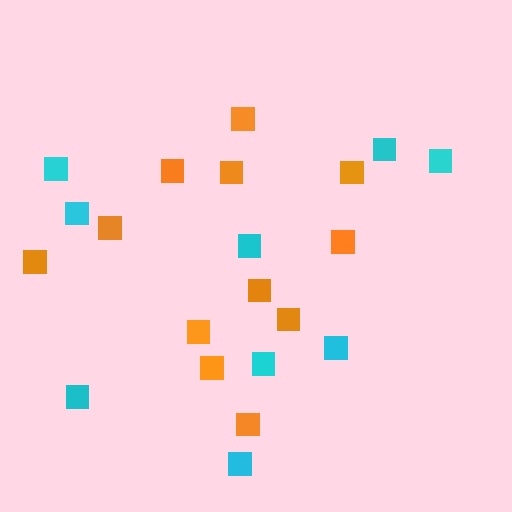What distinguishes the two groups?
There are 2 groups: one group of orange squares (12) and one group of cyan squares (9).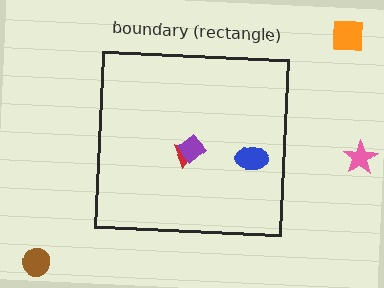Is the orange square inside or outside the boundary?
Outside.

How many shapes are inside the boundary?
3 inside, 3 outside.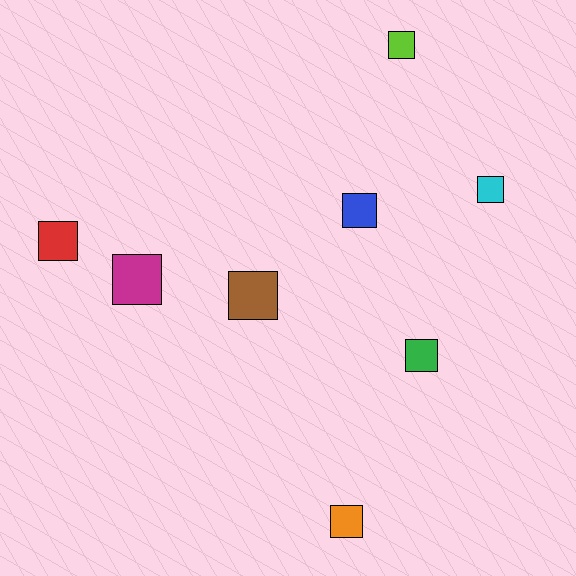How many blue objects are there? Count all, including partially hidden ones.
There is 1 blue object.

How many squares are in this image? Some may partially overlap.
There are 8 squares.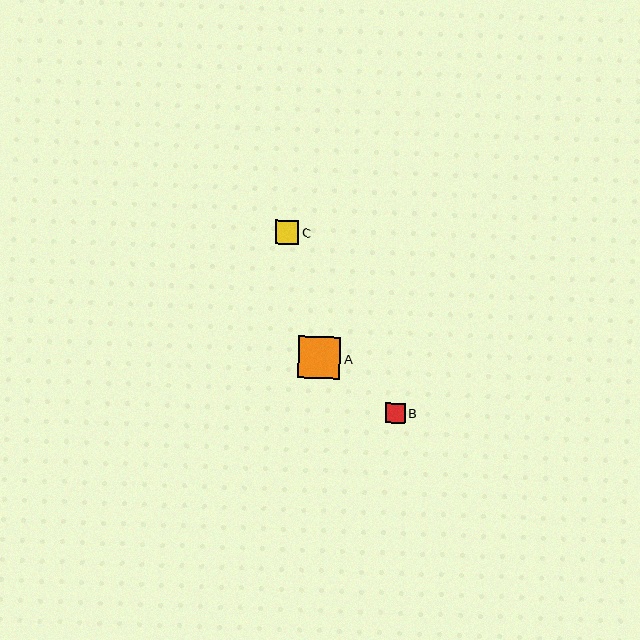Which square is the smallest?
Square B is the smallest with a size of approximately 20 pixels.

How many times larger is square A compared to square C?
Square A is approximately 1.8 times the size of square C.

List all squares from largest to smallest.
From largest to smallest: A, C, B.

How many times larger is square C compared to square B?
Square C is approximately 1.2 times the size of square B.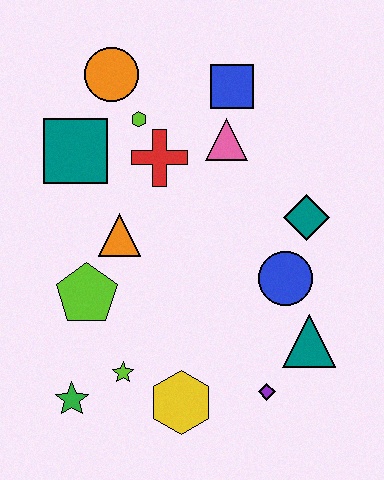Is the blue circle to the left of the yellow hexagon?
No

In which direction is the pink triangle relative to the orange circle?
The pink triangle is to the right of the orange circle.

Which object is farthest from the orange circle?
The purple diamond is farthest from the orange circle.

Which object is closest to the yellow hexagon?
The lime star is closest to the yellow hexagon.